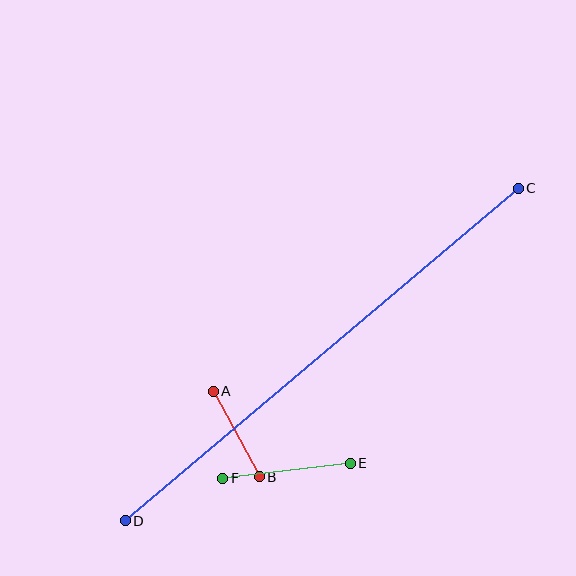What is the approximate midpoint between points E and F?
The midpoint is at approximately (287, 471) pixels.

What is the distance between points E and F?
The distance is approximately 128 pixels.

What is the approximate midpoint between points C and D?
The midpoint is at approximately (322, 355) pixels.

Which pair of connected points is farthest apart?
Points C and D are farthest apart.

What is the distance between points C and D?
The distance is approximately 515 pixels.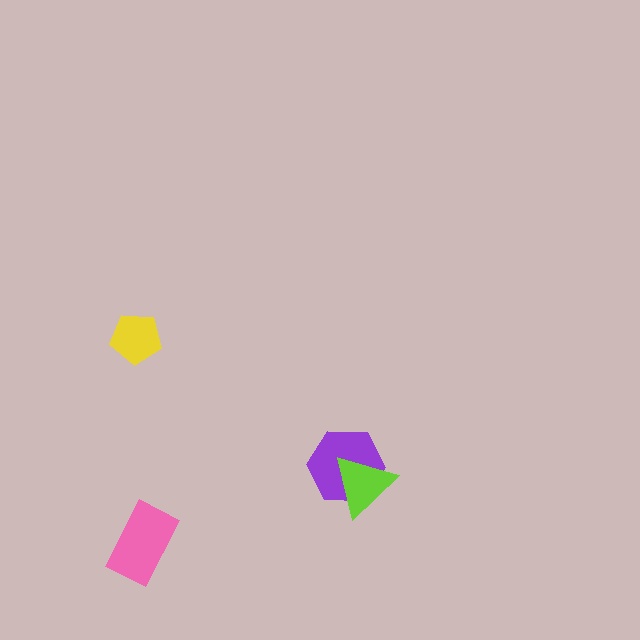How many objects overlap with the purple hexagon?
1 object overlaps with the purple hexagon.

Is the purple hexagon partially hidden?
Yes, it is partially covered by another shape.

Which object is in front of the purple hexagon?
The lime triangle is in front of the purple hexagon.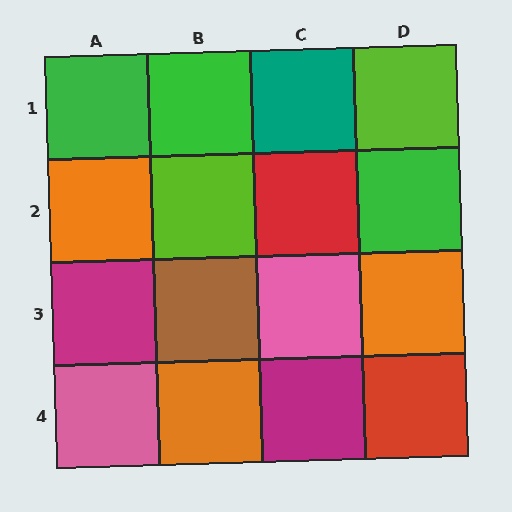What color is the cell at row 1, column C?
Teal.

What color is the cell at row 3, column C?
Pink.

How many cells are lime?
2 cells are lime.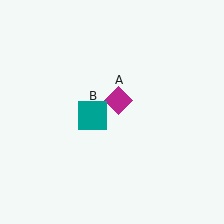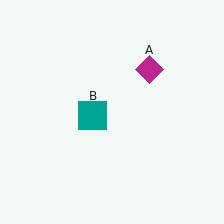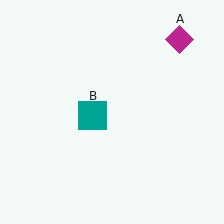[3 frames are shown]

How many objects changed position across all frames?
1 object changed position: magenta diamond (object A).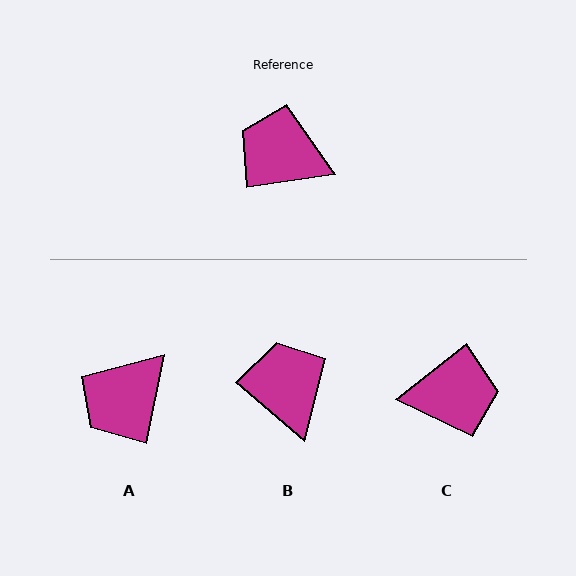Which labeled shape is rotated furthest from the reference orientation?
C, about 151 degrees away.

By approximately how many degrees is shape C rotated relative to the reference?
Approximately 151 degrees clockwise.